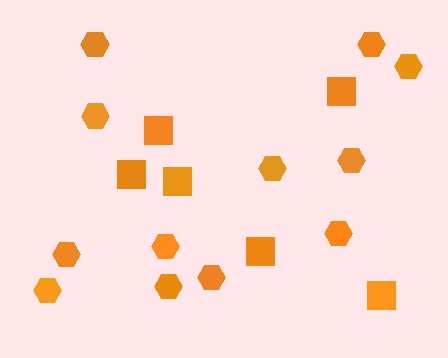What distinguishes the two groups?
There are 2 groups: one group of squares (6) and one group of hexagons (12).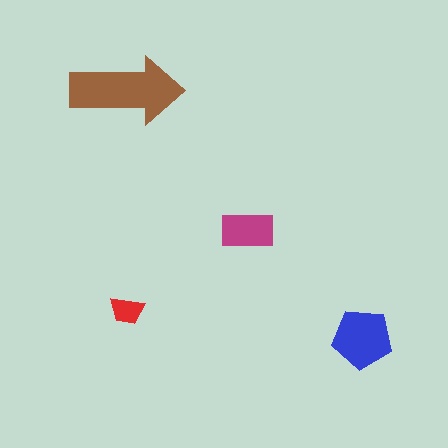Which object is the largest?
The brown arrow.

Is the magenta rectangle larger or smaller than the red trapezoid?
Larger.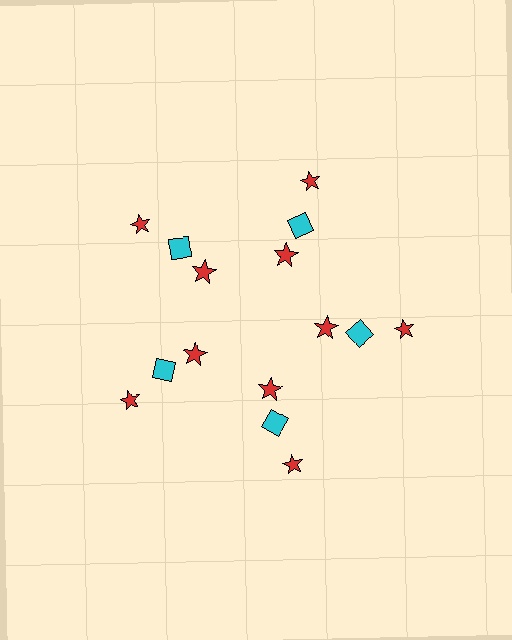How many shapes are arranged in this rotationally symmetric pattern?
There are 15 shapes, arranged in 5 groups of 3.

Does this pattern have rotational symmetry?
Yes, this pattern has 5-fold rotational symmetry. It looks the same after rotating 72 degrees around the center.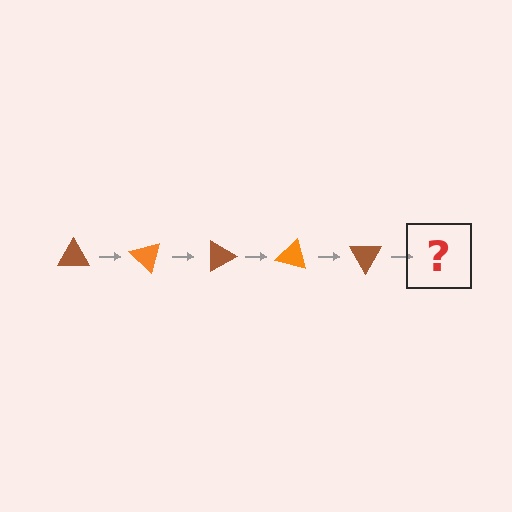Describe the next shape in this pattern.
It should be an orange triangle, rotated 225 degrees from the start.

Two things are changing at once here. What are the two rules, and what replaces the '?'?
The two rules are that it rotates 45 degrees each step and the color cycles through brown and orange. The '?' should be an orange triangle, rotated 225 degrees from the start.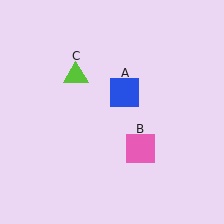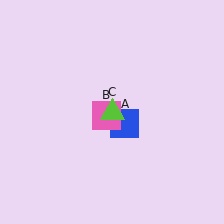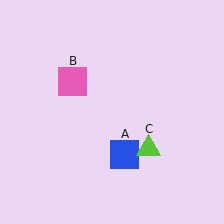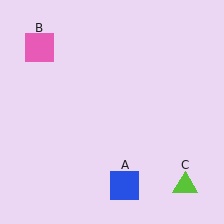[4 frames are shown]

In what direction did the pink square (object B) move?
The pink square (object B) moved up and to the left.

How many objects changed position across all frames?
3 objects changed position: blue square (object A), pink square (object B), lime triangle (object C).